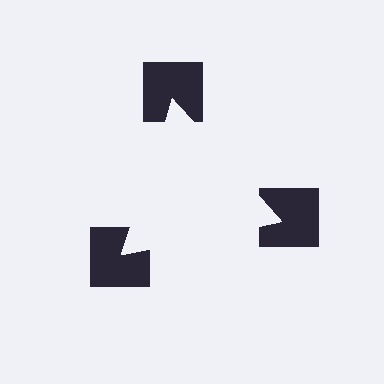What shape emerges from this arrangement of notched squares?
An illusory triangle — its edges are inferred from the aligned wedge cuts in the notched squares, not physically drawn.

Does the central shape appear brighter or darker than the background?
It typically appears slightly brighter than the background, even though no actual brightness change is drawn.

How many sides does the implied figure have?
3 sides.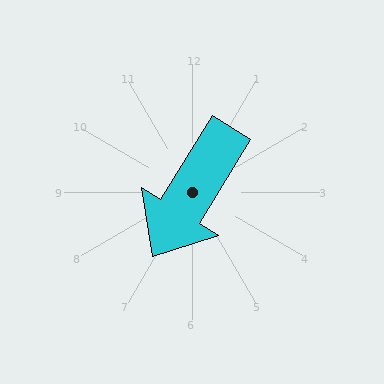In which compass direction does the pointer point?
Southwest.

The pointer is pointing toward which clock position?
Roughly 7 o'clock.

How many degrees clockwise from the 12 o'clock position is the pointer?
Approximately 212 degrees.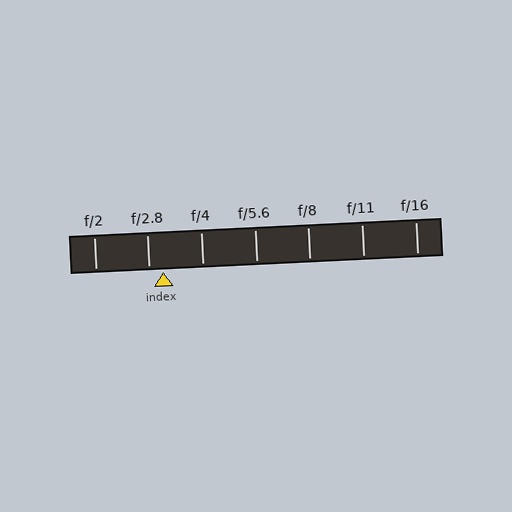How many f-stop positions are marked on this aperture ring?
There are 7 f-stop positions marked.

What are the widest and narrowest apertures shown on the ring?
The widest aperture shown is f/2 and the narrowest is f/16.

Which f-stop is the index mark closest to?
The index mark is closest to f/2.8.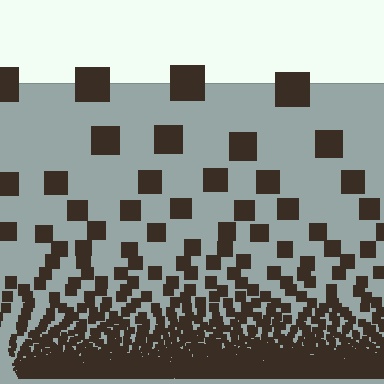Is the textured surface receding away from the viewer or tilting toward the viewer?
The surface appears to tilt toward the viewer. Texture elements get larger and sparser toward the top.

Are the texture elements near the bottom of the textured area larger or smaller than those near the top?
Smaller. The gradient is inverted — elements near the bottom are smaller and denser.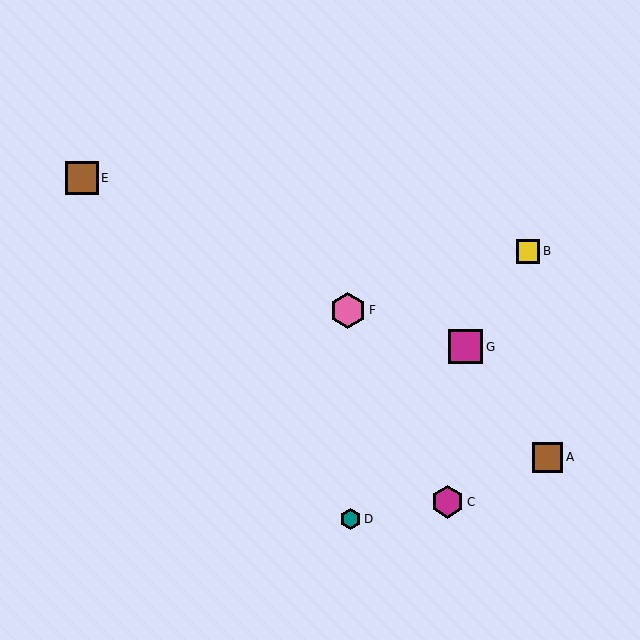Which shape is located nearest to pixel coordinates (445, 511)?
The magenta hexagon (labeled C) at (447, 502) is nearest to that location.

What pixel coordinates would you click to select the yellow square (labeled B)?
Click at (528, 251) to select the yellow square B.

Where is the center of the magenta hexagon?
The center of the magenta hexagon is at (447, 502).